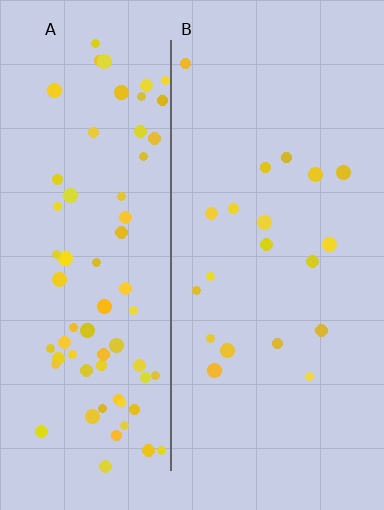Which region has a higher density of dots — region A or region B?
A (the left).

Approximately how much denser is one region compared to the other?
Approximately 3.6× — region A over region B.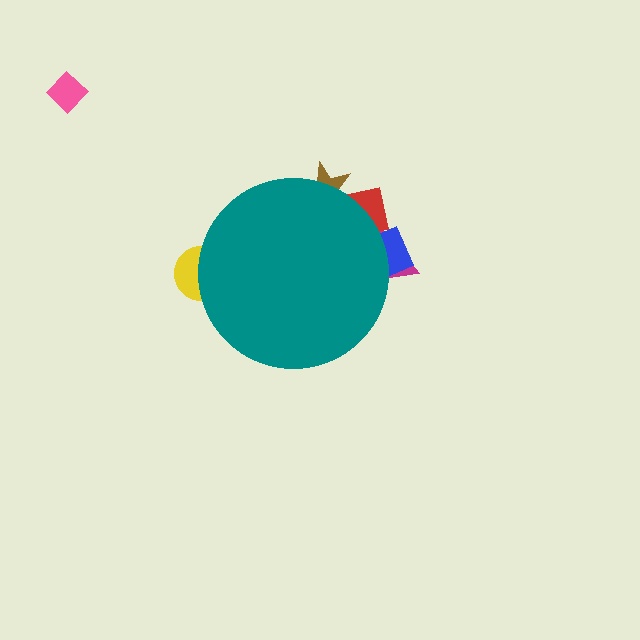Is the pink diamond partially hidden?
No, the pink diamond is fully visible.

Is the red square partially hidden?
Yes, the red square is partially hidden behind the teal circle.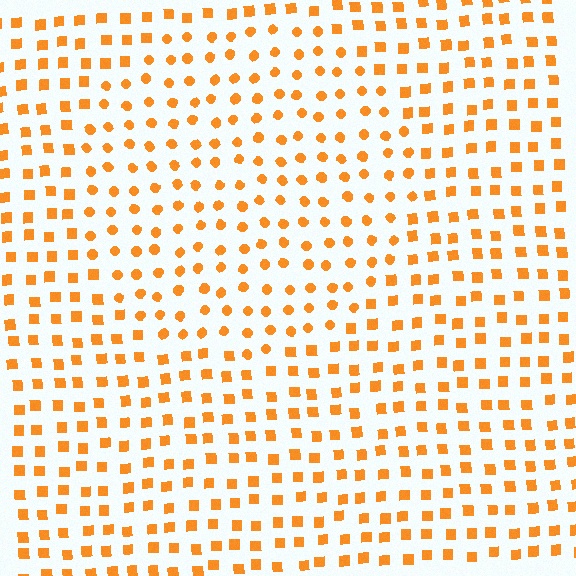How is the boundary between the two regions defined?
The boundary is defined by a change in element shape: circles inside vs. squares outside. All elements share the same color and spacing.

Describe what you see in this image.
The image is filled with small orange elements arranged in a uniform grid. A circle-shaped region contains circles, while the surrounding area contains squares. The boundary is defined purely by the change in element shape.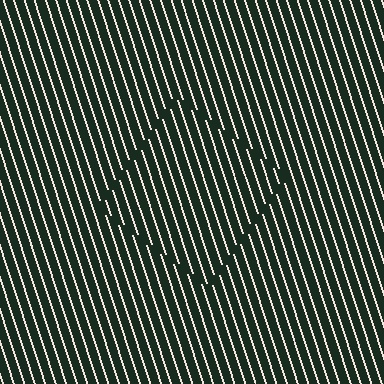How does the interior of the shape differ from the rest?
The interior of the shape contains the same grating, shifted by half a period — the contour is defined by the phase discontinuity where line-ends from the inner and outer gratings abut.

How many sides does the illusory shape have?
4 sides — the line-ends trace a square.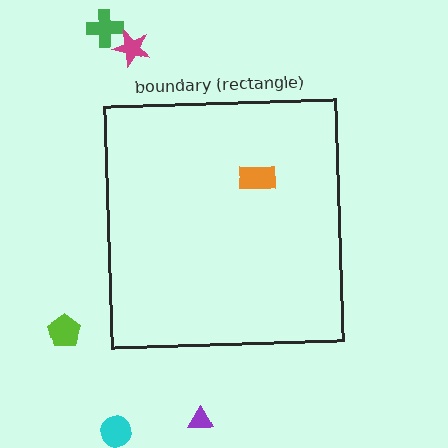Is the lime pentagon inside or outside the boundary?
Outside.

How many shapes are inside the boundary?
1 inside, 5 outside.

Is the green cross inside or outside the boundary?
Outside.